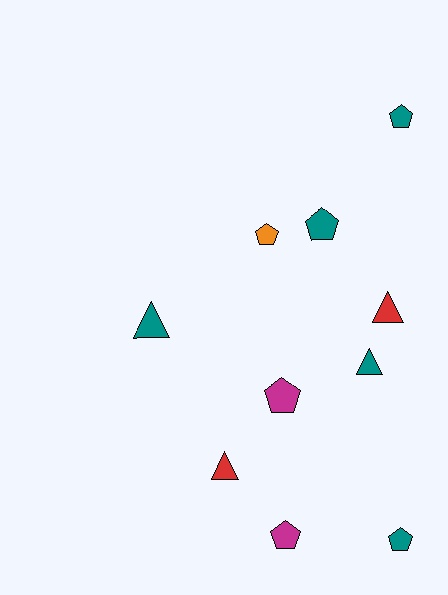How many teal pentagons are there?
There are 3 teal pentagons.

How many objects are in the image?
There are 10 objects.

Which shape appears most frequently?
Pentagon, with 6 objects.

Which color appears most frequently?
Teal, with 5 objects.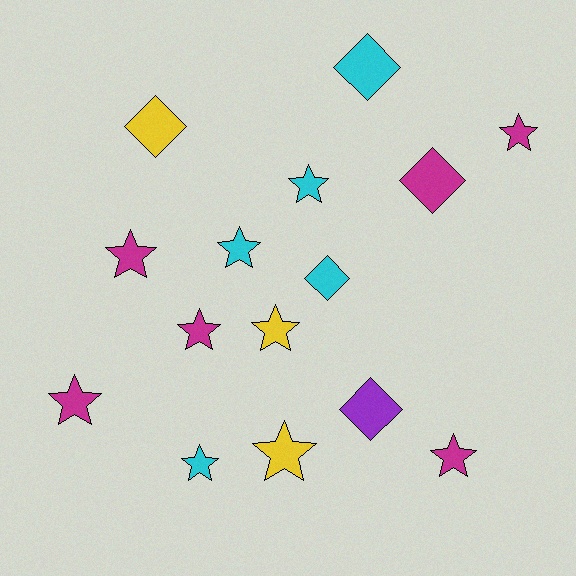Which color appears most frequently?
Magenta, with 6 objects.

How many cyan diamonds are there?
There are 2 cyan diamonds.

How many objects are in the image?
There are 15 objects.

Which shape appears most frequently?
Star, with 10 objects.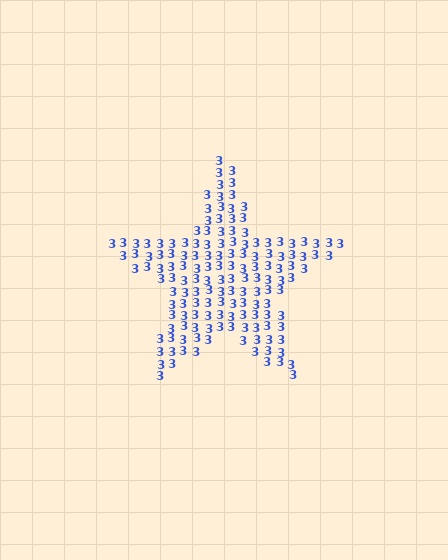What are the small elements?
The small elements are digit 3's.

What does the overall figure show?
The overall figure shows a star.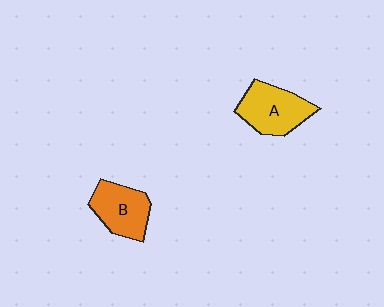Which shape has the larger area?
Shape A (yellow).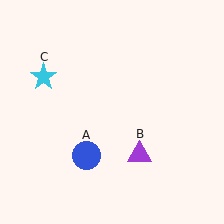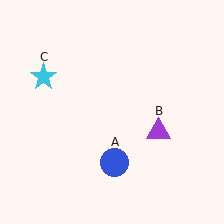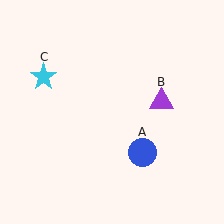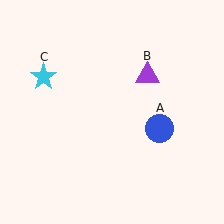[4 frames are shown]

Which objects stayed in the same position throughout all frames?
Cyan star (object C) remained stationary.